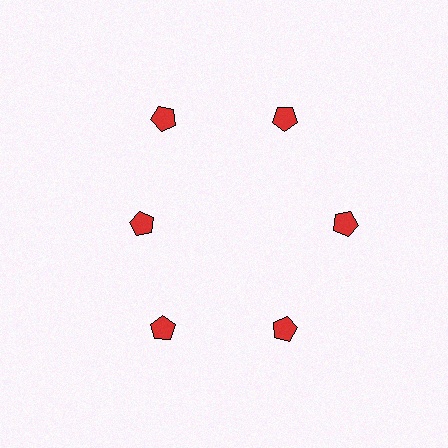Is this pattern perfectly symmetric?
No. The 6 red pentagons are arranged in a ring, but one element near the 9 o'clock position is pulled inward toward the center, breaking the 6-fold rotational symmetry.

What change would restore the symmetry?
The symmetry would be restored by moving it outward, back onto the ring so that all 6 pentagons sit at equal angles and equal distance from the center.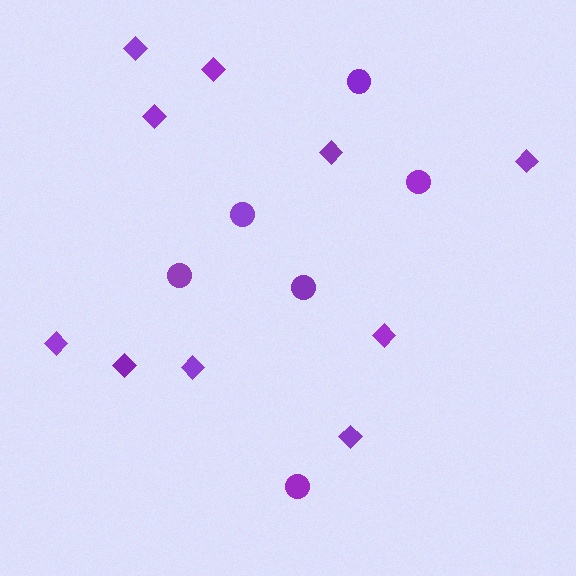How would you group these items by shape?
There are 2 groups: one group of diamonds (10) and one group of circles (6).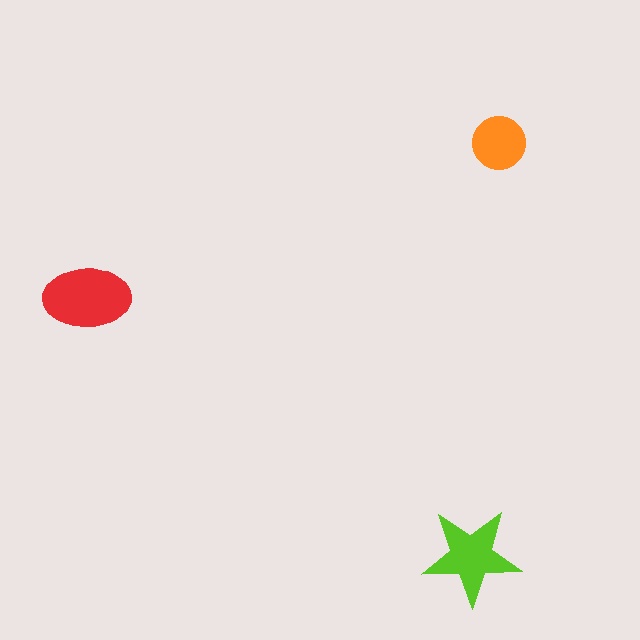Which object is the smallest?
The orange circle.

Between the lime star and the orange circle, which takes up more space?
The lime star.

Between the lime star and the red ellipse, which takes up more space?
The red ellipse.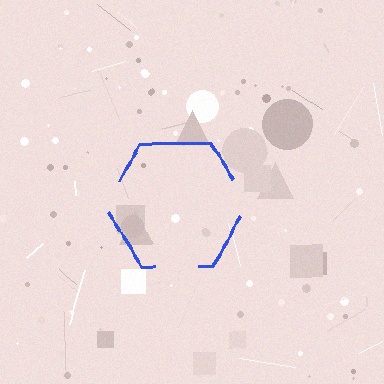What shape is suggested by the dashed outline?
The dashed outline suggests a hexagon.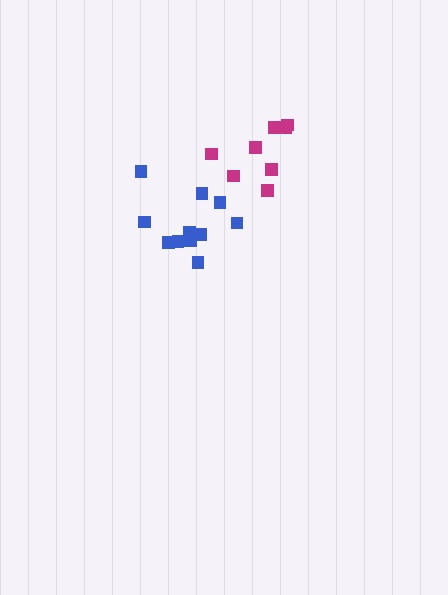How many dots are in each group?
Group 1: 8 dots, Group 2: 11 dots (19 total).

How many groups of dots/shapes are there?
There are 2 groups.